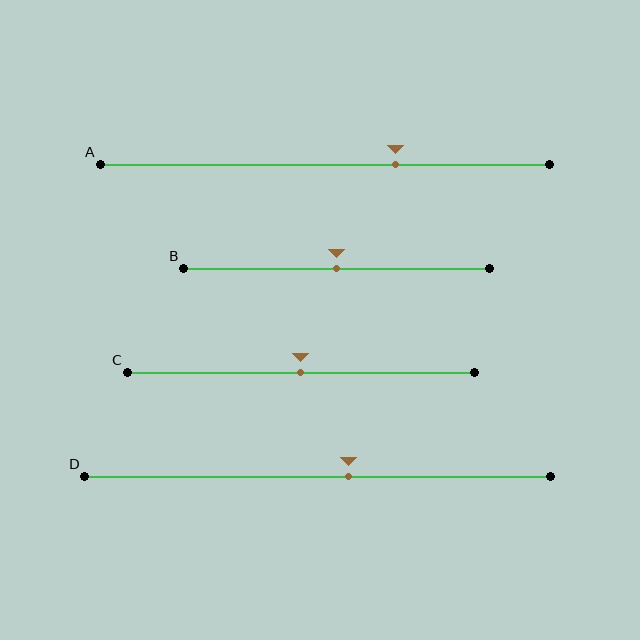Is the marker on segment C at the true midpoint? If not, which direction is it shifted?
Yes, the marker on segment C is at the true midpoint.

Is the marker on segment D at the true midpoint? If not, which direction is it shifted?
No, the marker on segment D is shifted to the right by about 7% of the segment length.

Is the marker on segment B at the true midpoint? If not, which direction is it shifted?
Yes, the marker on segment B is at the true midpoint.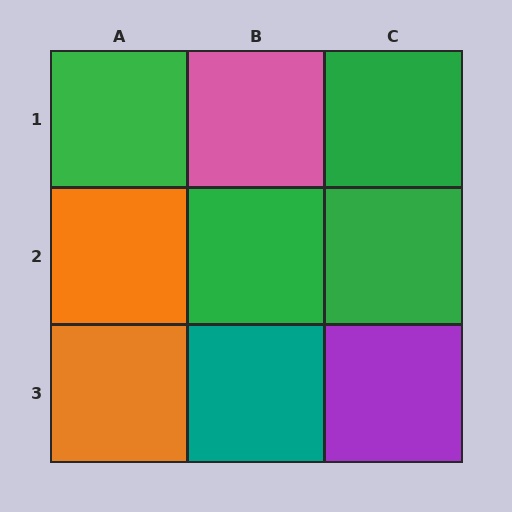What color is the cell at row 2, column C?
Green.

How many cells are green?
4 cells are green.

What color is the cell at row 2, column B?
Green.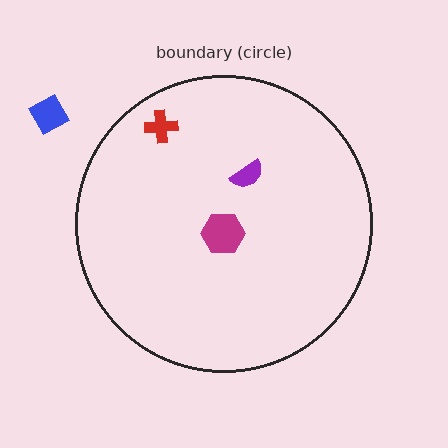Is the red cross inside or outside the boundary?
Inside.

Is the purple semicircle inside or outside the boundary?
Inside.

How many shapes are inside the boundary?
3 inside, 1 outside.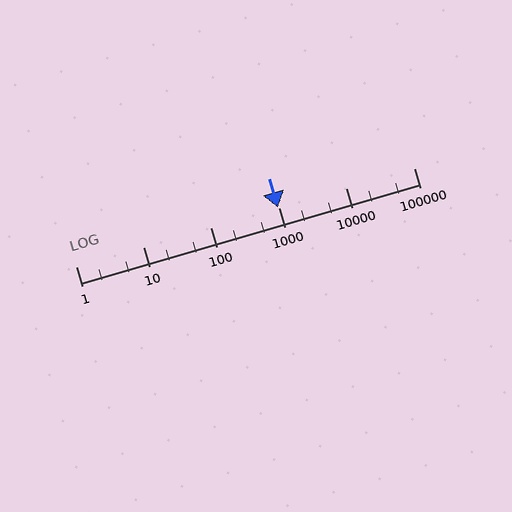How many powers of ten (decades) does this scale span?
The scale spans 5 decades, from 1 to 100000.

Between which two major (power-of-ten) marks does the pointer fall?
The pointer is between 100 and 1000.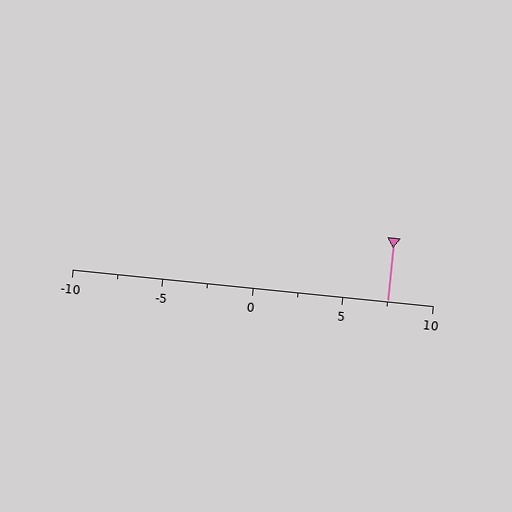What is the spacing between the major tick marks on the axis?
The major ticks are spaced 5 apart.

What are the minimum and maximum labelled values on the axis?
The axis runs from -10 to 10.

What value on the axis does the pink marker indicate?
The marker indicates approximately 7.5.